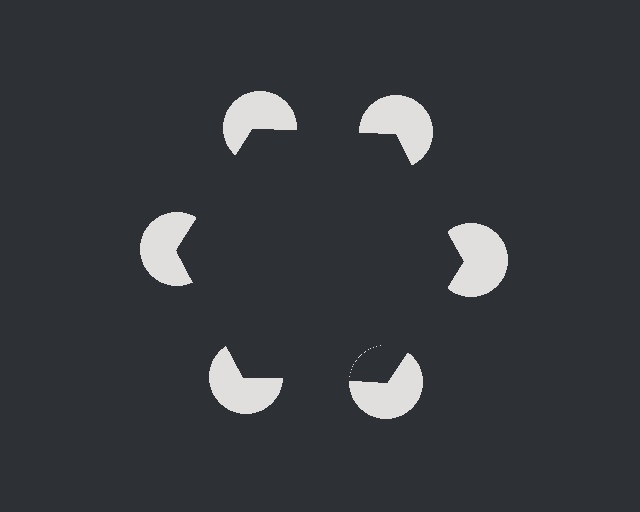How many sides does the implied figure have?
6 sides.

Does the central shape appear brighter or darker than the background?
It typically appears slightly darker than the background, even though no actual brightness change is drawn.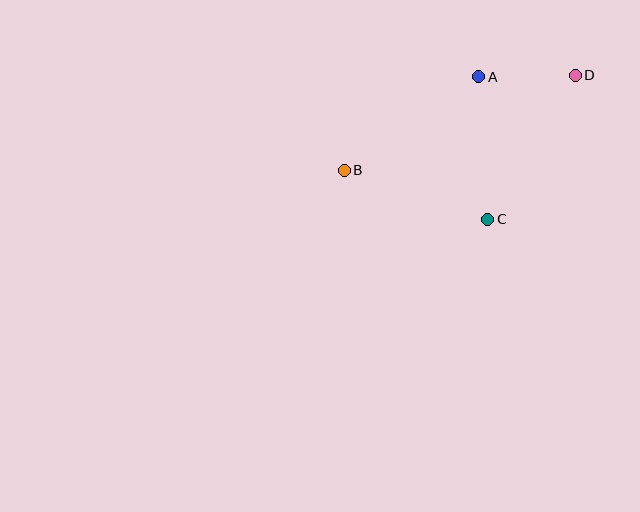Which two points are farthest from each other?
Points B and D are farthest from each other.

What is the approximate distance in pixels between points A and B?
The distance between A and B is approximately 164 pixels.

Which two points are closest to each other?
Points A and D are closest to each other.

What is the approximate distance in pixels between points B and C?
The distance between B and C is approximately 152 pixels.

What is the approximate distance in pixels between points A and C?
The distance between A and C is approximately 143 pixels.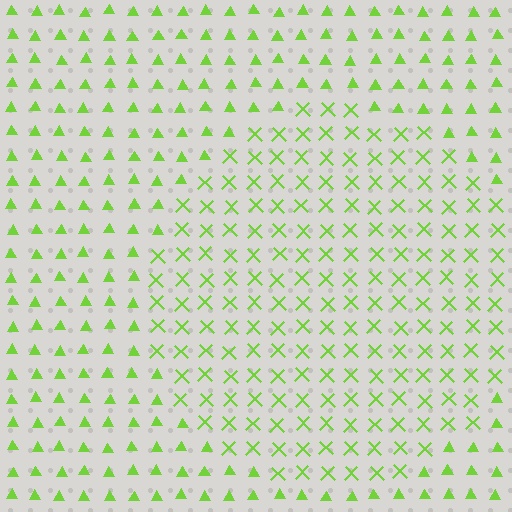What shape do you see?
I see a circle.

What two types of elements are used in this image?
The image uses X marks inside the circle region and triangles outside it.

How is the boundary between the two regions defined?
The boundary is defined by a change in element shape: X marks inside vs. triangles outside. All elements share the same color and spacing.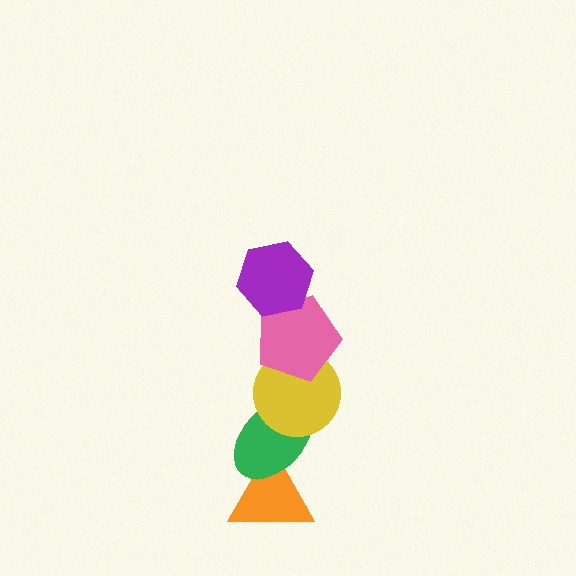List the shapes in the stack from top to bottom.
From top to bottom: the purple hexagon, the pink pentagon, the yellow circle, the green ellipse, the orange triangle.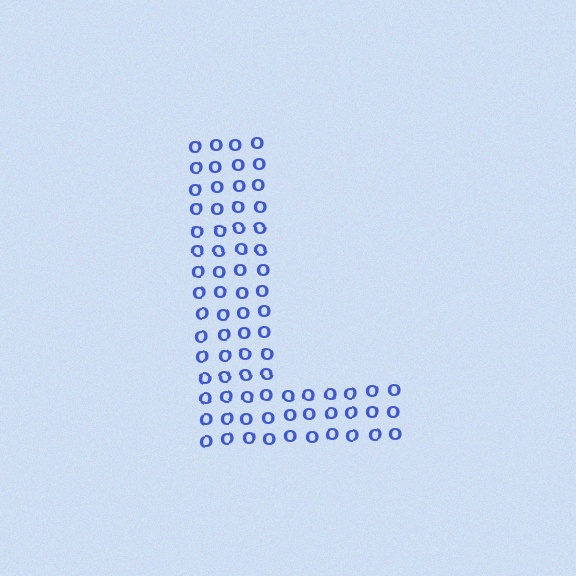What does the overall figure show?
The overall figure shows the letter L.